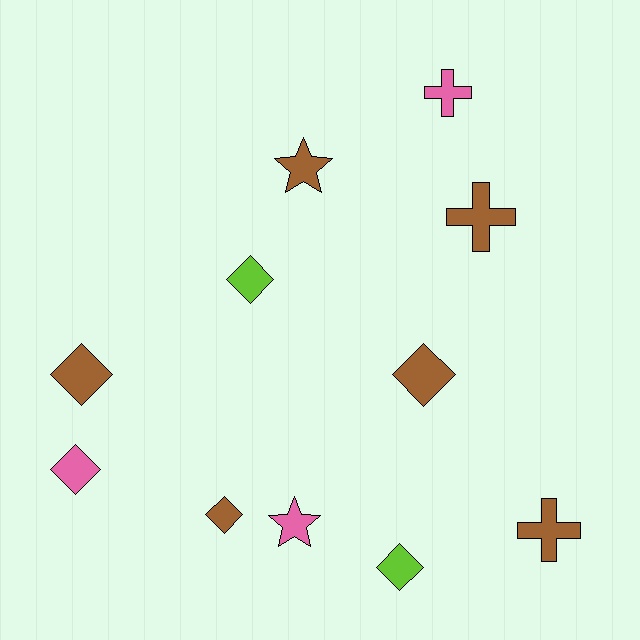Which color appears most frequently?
Brown, with 6 objects.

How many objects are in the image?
There are 11 objects.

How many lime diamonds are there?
There are 2 lime diamonds.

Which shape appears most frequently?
Diamond, with 6 objects.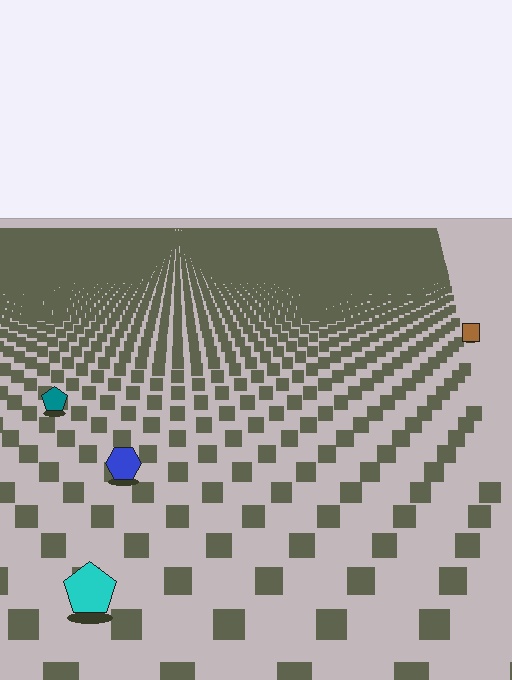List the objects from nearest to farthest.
From nearest to farthest: the cyan pentagon, the blue hexagon, the teal pentagon, the brown square.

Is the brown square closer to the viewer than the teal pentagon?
No. The teal pentagon is closer — you can tell from the texture gradient: the ground texture is coarser near it.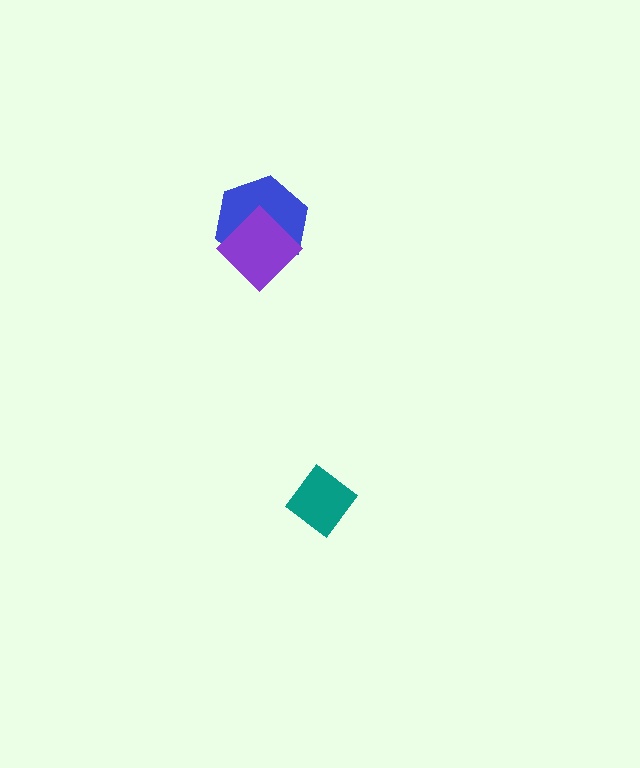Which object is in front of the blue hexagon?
The purple diamond is in front of the blue hexagon.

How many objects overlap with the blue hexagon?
1 object overlaps with the blue hexagon.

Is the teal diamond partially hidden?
No, no other shape covers it.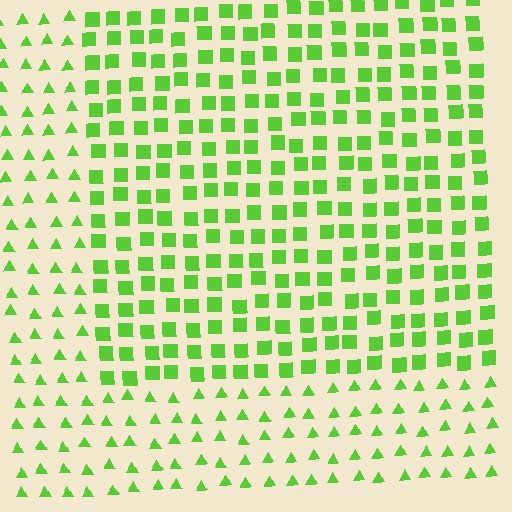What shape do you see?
I see a rectangle.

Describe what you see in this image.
The image is filled with small lime elements arranged in a uniform grid. A rectangle-shaped region contains squares, while the surrounding area contains triangles. The boundary is defined purely by the change in element shape.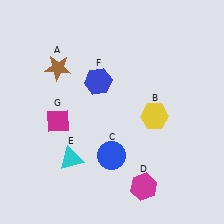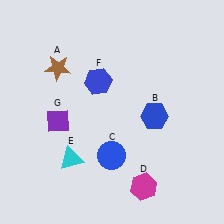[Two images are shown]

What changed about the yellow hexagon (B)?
In Image 1, B is yellow. In Image 2, it changed to blue.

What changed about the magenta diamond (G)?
In Image 1, G is magenta. In Image 2, it changed to purple.